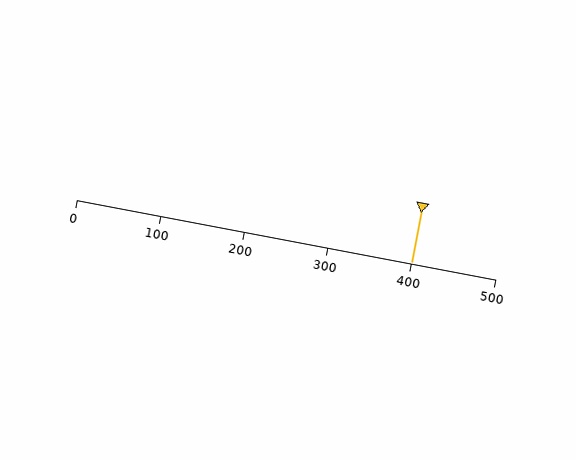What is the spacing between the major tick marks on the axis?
The major ticks are spaced 100 apart.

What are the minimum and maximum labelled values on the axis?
The axis runs from 0 to 500.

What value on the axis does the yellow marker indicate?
The marker indicates approximately 400.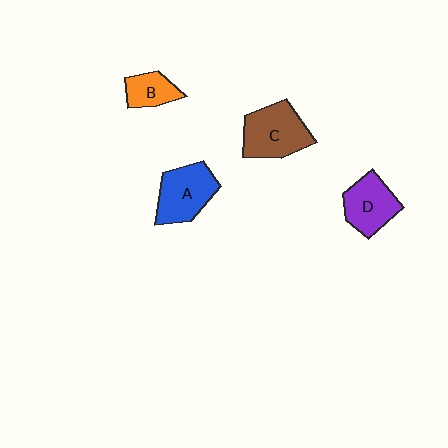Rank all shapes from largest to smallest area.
From largest to smallest: C (brown), A (blue), D (purple), B (orange).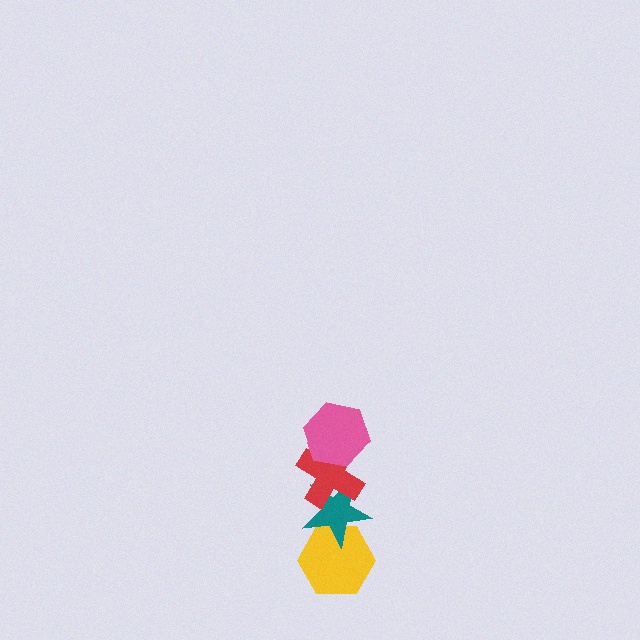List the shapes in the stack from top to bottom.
From top to bottom: the pink hexagon, the red cross, the teal star, the yellow hexagon.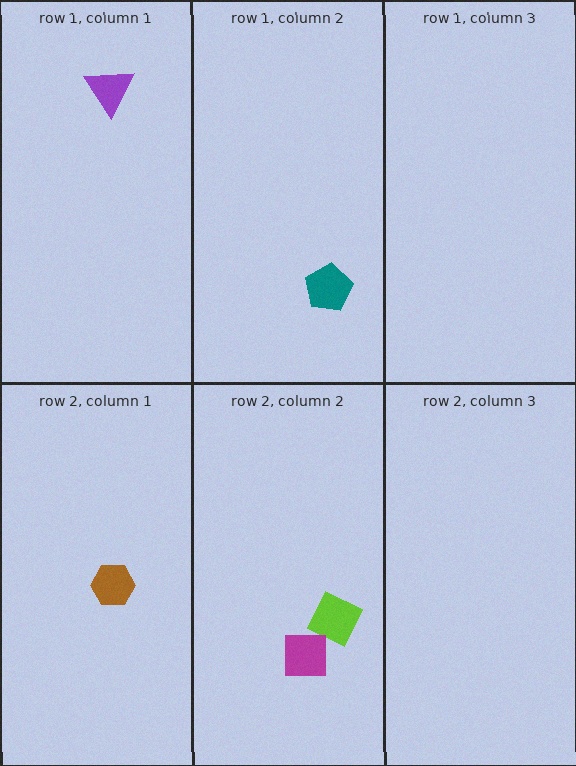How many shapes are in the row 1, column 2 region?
1.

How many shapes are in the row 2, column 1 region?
1.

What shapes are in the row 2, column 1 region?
The brown hexagon.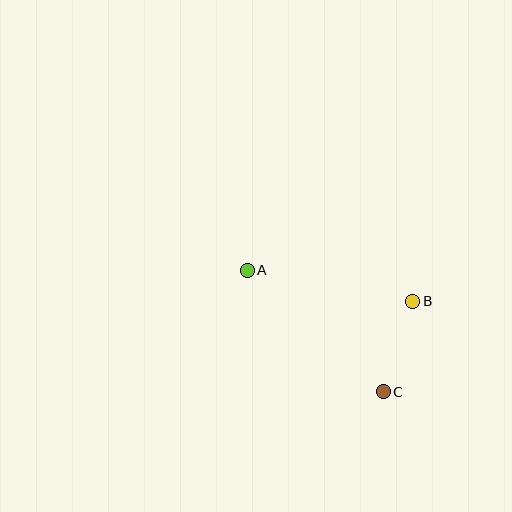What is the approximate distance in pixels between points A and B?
The distance between A and B is approximately 169 pixels.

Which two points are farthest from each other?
Points A and C are farthest from each other.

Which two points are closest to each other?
Points B and C are closest to each other.